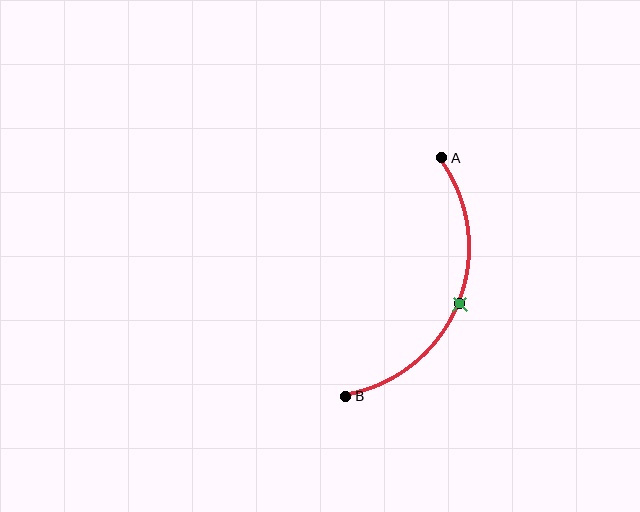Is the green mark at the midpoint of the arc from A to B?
Yes. The green mark lies on the arc at equal arc-length from both A and B — it is the arc midpoint.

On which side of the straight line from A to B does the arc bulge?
The arc bulges to the right of the straight line connecting A and B.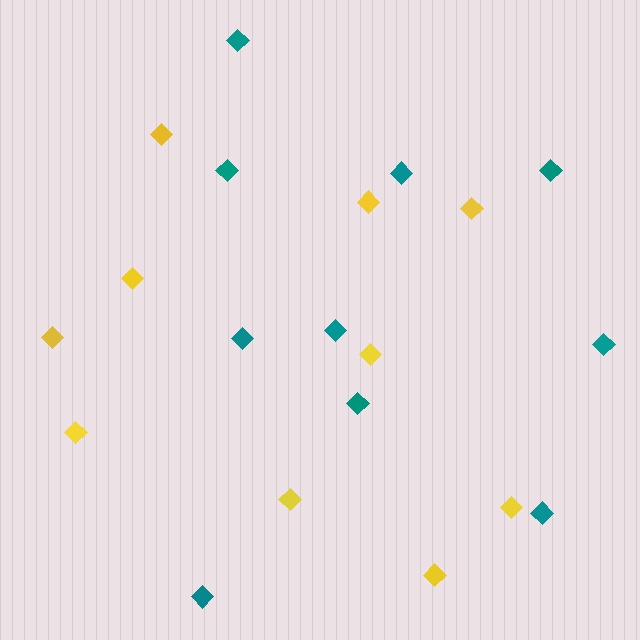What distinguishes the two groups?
There are 2 groups: one group of yellow diamonds (10) and one group of teal diamonds (10).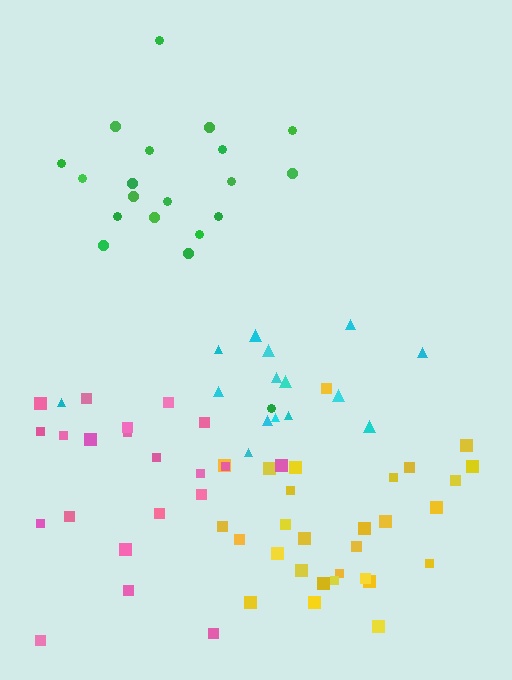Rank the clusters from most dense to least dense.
yellow, pink, green, cyan.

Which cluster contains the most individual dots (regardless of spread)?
Yellow (29).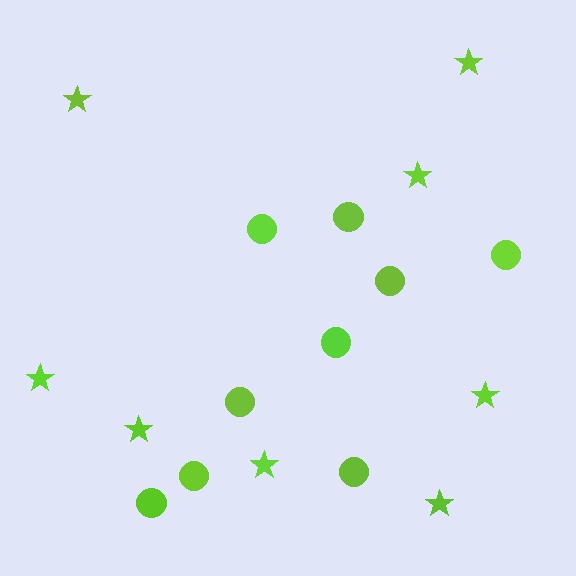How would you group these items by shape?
There are 2 groups: one group of stars (8) and one group of circles (9).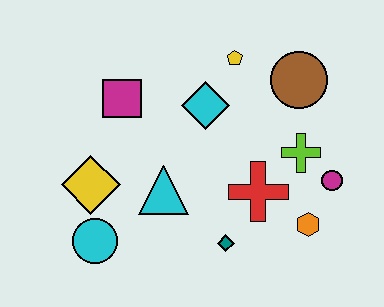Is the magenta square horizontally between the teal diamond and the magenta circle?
No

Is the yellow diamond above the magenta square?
No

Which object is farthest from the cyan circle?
The brown circle is farthest from the cyan circle.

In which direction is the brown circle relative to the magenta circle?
The brown circle is above the magenta circle.